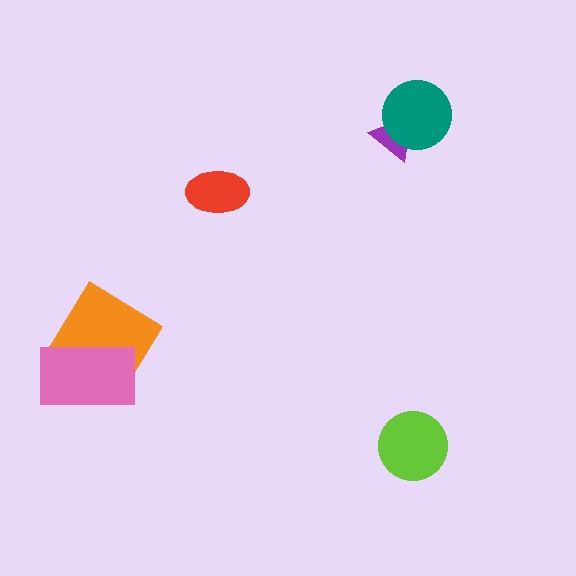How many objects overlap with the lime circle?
0 objects overlap with the lime circle.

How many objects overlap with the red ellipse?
0 objects overlap with the red ellipse.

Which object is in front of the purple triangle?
The teal circle is in front of the purple triangle.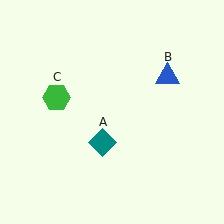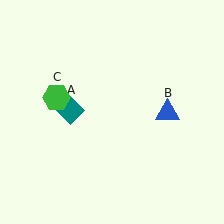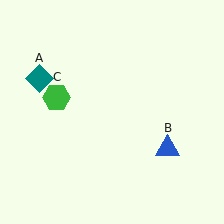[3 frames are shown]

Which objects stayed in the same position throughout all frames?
Green hexagon (object C) remained stationary.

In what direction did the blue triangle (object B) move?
The blue triangle (object B) moved down.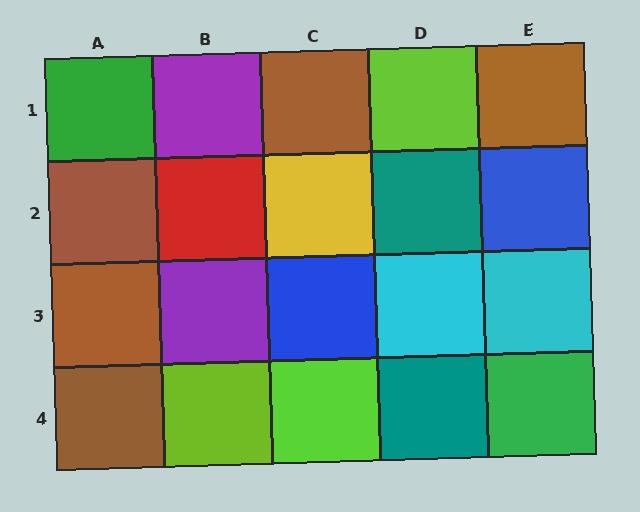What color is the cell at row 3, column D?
Cyan.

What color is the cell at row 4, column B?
Lime.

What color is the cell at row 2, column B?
Red.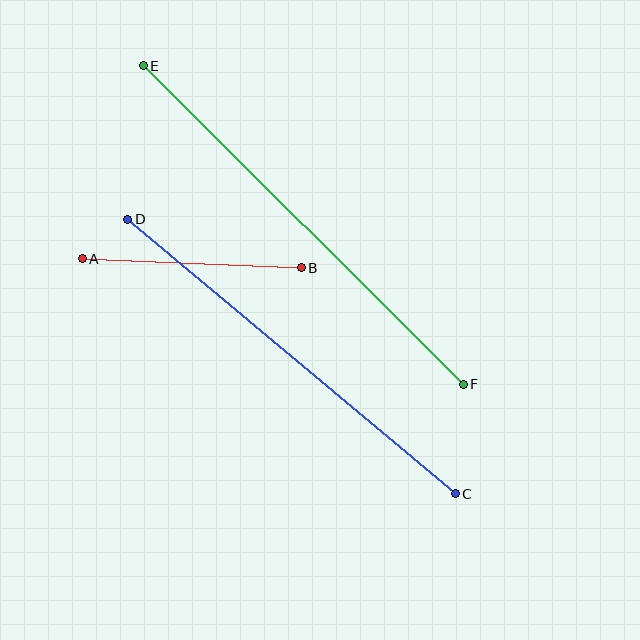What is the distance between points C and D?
The distance is approximately 427 pixels.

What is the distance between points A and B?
The distance is approximately 219 pixels.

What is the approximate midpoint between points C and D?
The midpoint is at approximately (291, 356) pixels.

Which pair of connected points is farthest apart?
Points E and F are farthest apart.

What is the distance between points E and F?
The distance is approximately 451 pixels.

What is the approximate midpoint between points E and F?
The midpoint is at approximately (303, 225) pixels.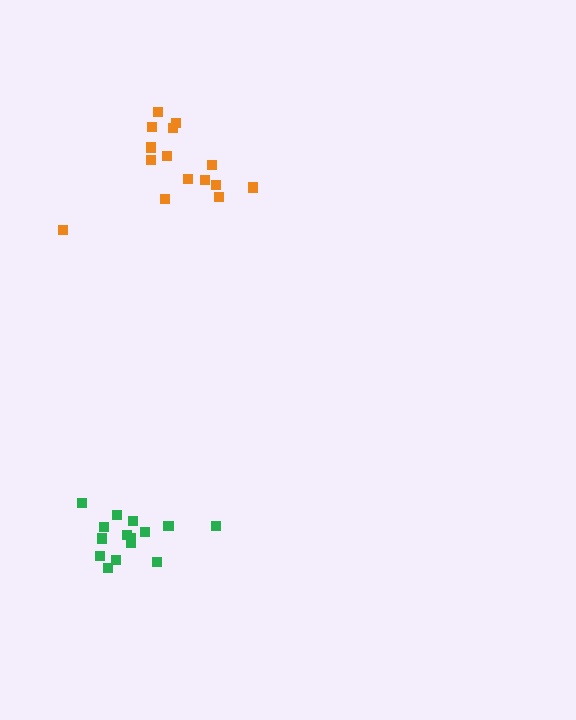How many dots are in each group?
Group 1: 15 dots, Group 2: 15 dots (30 total).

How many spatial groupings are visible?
There are 2 spatial groupings.